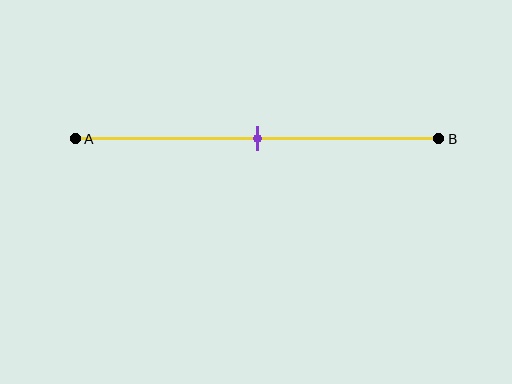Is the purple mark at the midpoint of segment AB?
Yes, the mark is approximately at the midpoint.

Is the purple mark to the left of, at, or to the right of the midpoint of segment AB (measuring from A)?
The purple mark is approximately at the midpoint of segment AB.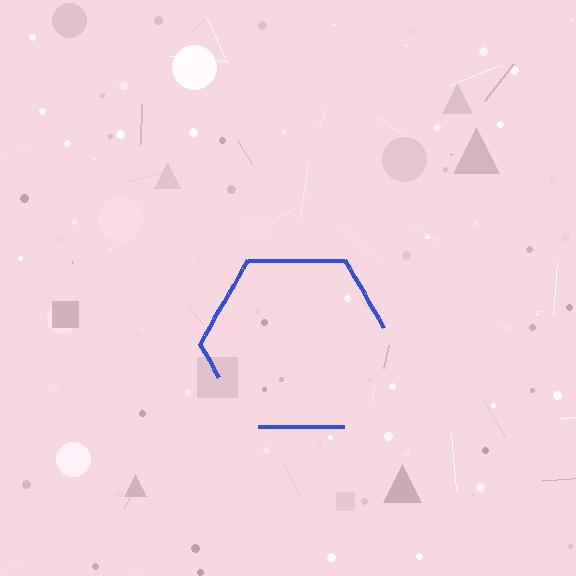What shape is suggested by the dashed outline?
The dashed outline suggests a hexagon.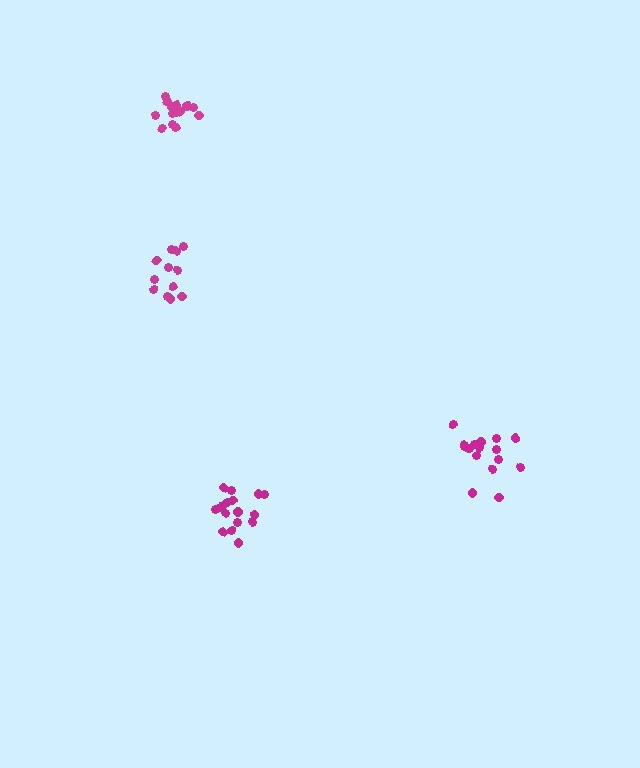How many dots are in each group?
Group 1: 17 dots, Group 2: 12 dots, Group 3: 17 dots, Group 4: 15 dots (61 total).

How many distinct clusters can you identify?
There are 4 distinct clusters.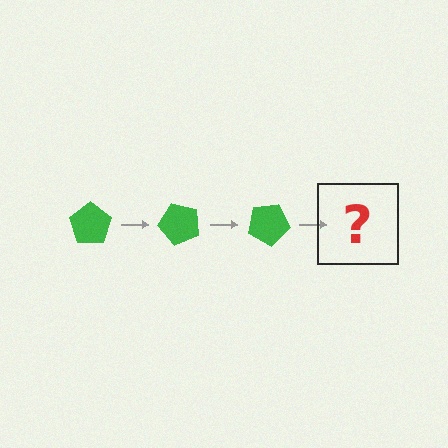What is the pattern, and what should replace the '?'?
The pattern is that the pentagon rotates 50 degrees each step. The '?' should be a green pentagon rotated 150 degrees.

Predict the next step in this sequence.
The next step is a green pentagon rotated 150 degrees.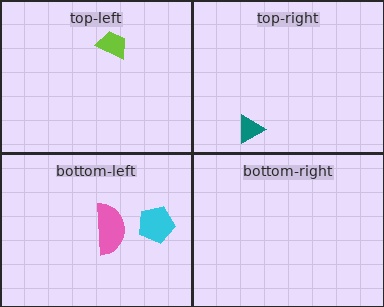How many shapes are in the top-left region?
1.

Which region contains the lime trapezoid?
The top-left region.